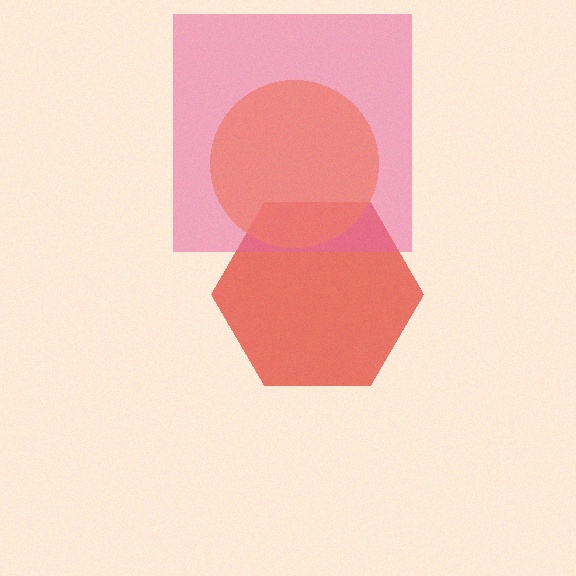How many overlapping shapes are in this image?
There are 3 overlapping shapes in the image.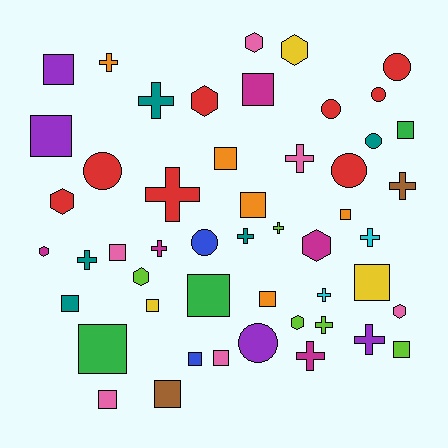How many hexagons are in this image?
There are 9 hexagons.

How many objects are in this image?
There are 50 objects.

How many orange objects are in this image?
There are 5 orange objects.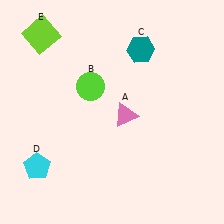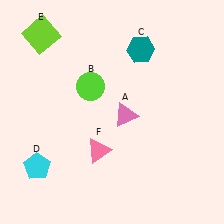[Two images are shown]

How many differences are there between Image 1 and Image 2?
There is 1 difference between the two images.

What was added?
A pink triangle (F) was added in Image 2.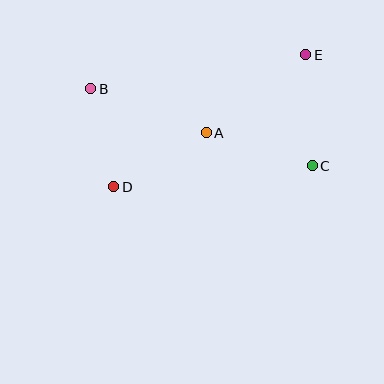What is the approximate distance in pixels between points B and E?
The distance between B and E is approximately 218 pixels.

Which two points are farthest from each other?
Points B and C are farthest from each other.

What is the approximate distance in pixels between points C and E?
The distance between C and E is approximately 111 pixels.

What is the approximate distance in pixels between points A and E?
The distance between A and E is approximately 126 pixels.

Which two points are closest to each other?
Points B and D are closest to each other.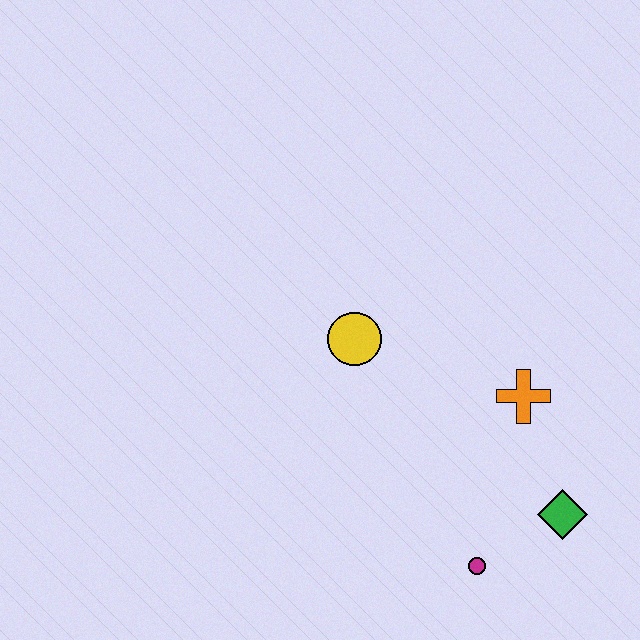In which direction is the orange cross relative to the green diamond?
The orange cross is above the green diamond.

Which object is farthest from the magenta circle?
The yellow circle is farthest from the magenta circle.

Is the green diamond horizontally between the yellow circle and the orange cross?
No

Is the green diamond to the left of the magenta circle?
No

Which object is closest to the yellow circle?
The orange cross is closest to the yellow circle.